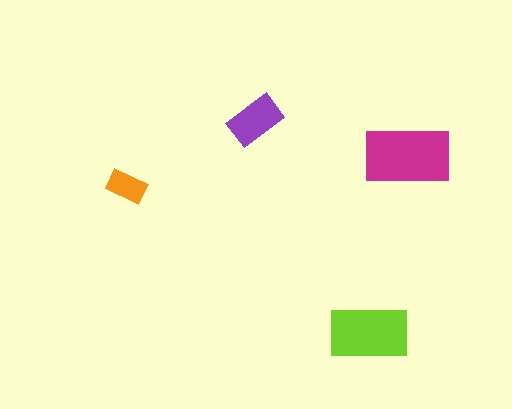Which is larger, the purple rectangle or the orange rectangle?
The purple one.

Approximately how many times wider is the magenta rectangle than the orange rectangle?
About 2 times wider.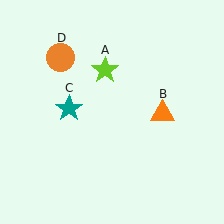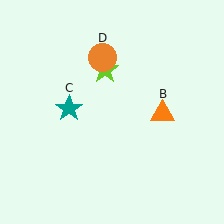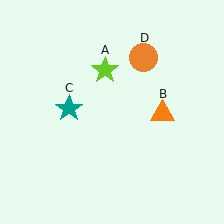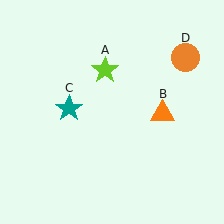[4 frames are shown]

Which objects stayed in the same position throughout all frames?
Lime star (object A) and orange triangle (object B) and teal star (object C) remained stationary.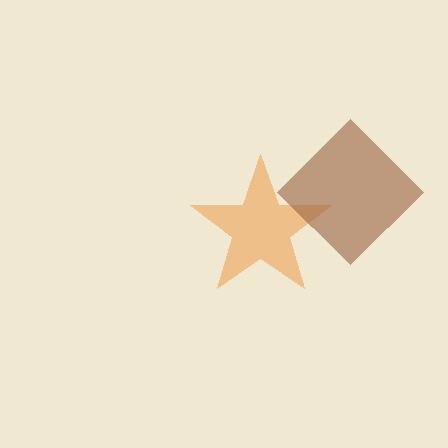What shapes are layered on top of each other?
The layered shapes are: an orange star, a brown diamond.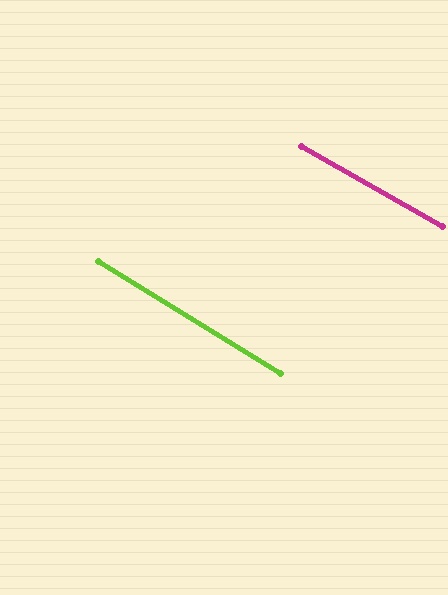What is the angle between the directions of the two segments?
Approximately 2 degrees.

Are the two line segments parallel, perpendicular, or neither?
Parallel — their directions differ by only 1.9°.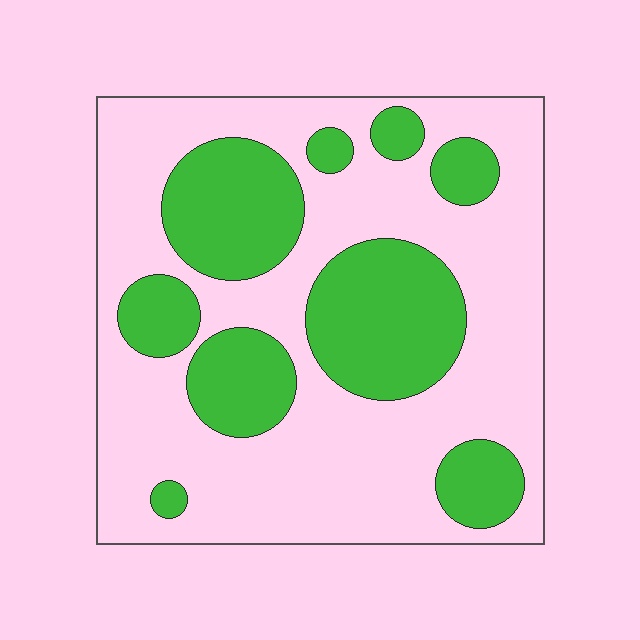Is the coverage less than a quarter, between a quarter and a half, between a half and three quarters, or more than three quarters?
Between a quarter and a half.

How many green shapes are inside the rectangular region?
9.